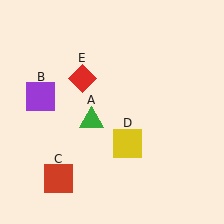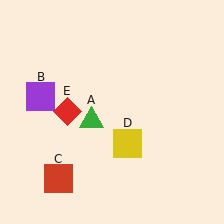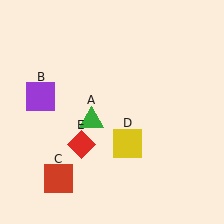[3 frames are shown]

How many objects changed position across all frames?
1 object changed position: red diamond (object E).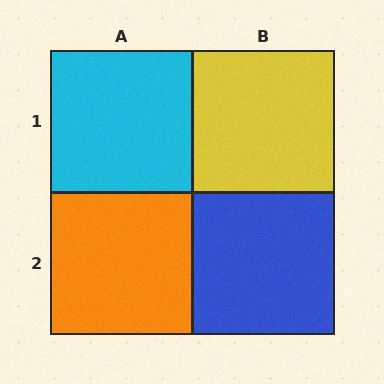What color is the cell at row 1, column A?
Cyan.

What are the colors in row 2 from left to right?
Orange, blue.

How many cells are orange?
1 cell is orange.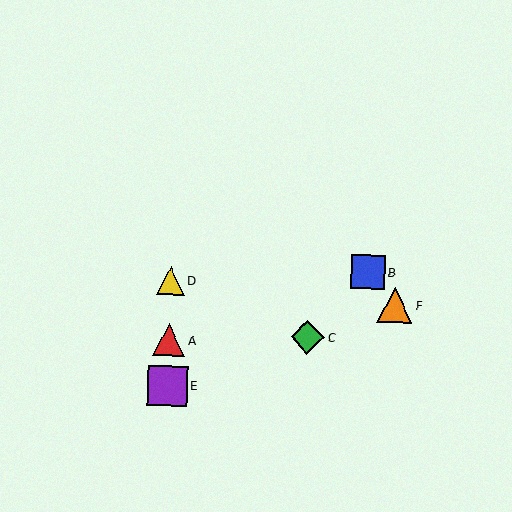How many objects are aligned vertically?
3 objects (A, D, E) are aligned vertically.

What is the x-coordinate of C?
Object C is at x≈308.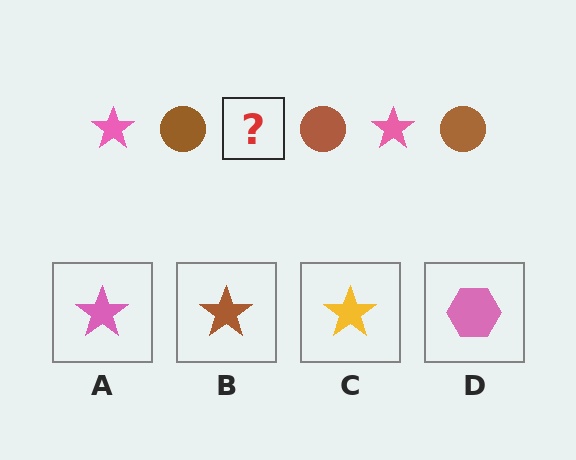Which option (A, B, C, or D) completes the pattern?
A.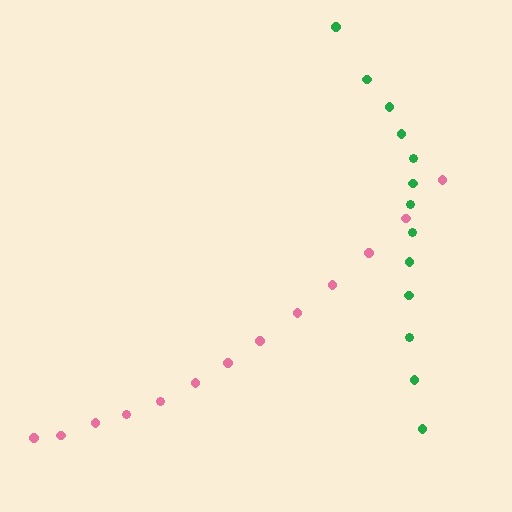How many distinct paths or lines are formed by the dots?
There are 2 distinct paths.